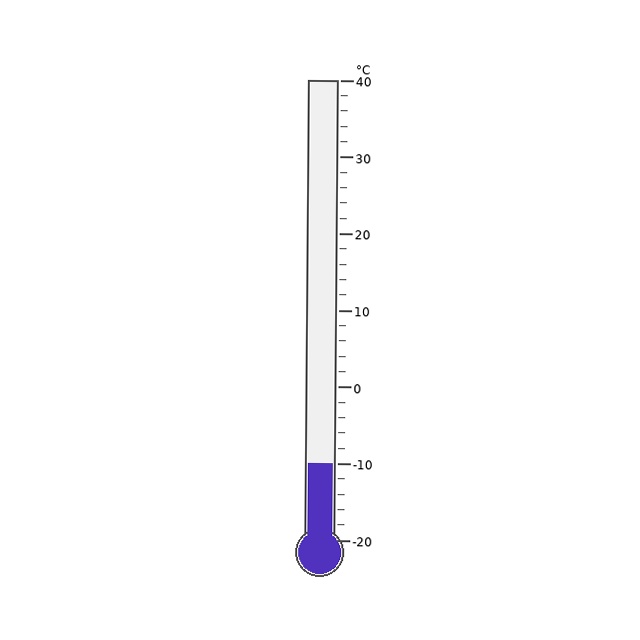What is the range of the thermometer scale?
The thermometer scale ranges from -20°C to 40°C.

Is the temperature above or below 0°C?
The temperature is below 0°C.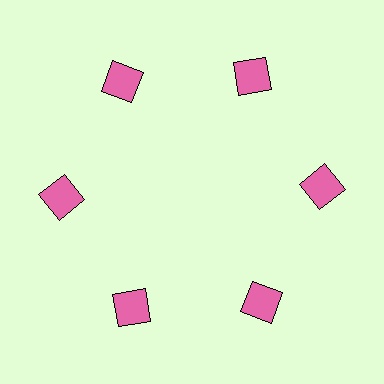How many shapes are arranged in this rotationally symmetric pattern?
There are 6 shapes, arranged in 6 groups of 1.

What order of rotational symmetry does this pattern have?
This pattern has 6-fold rotational symmetry.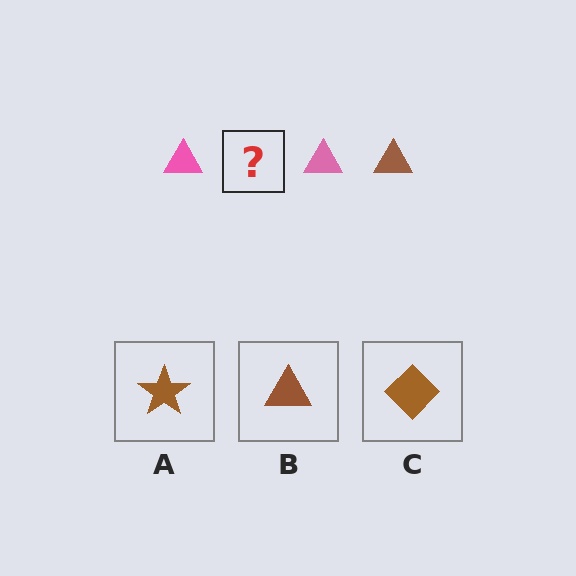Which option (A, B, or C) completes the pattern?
B.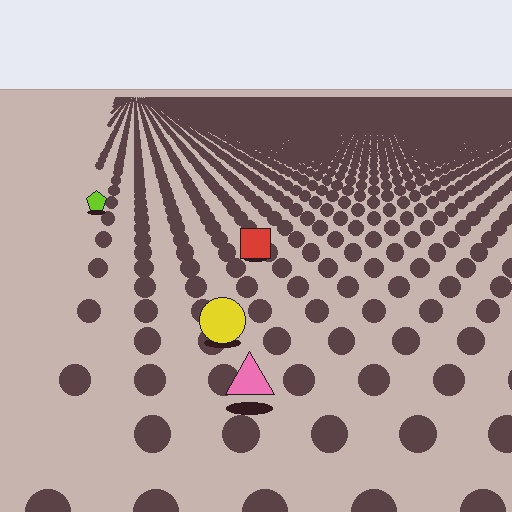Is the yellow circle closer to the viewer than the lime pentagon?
Yes. The yellow circle is closer — you can tell from the texture gradient: the ground texture is coarser near it.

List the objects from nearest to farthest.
From nearest to farthest: the pink triangle, the yellow circle, the red square, the lime pentagon.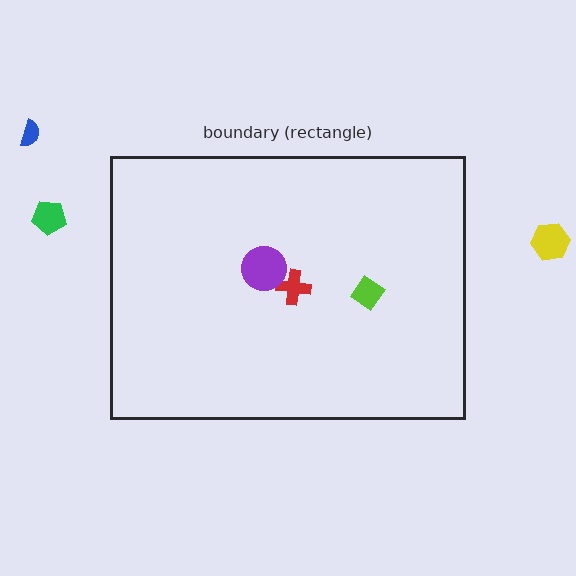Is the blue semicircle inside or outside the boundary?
Outside.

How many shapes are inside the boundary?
3 inside, 3 outside.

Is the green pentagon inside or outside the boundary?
Outside.